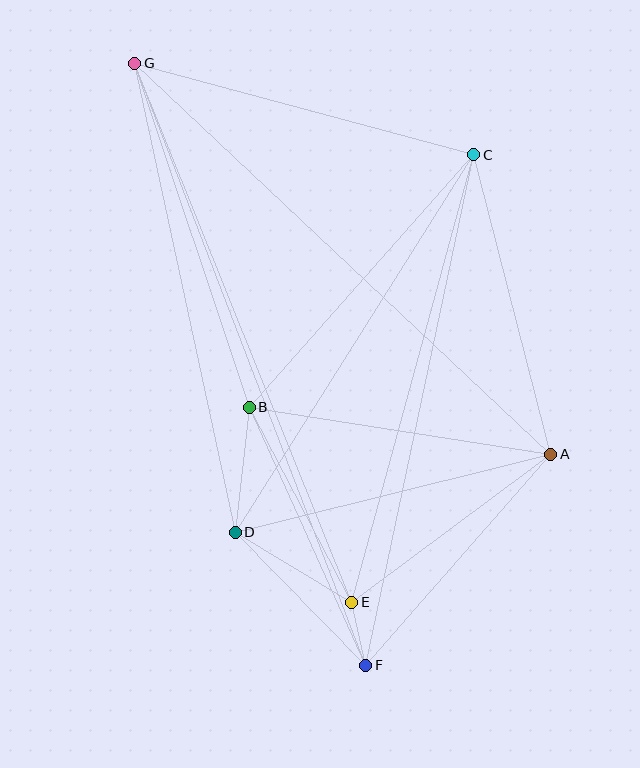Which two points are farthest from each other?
Points F and G are farthest from each other.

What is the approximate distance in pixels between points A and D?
The distance between A and D is approximately 325 pixels.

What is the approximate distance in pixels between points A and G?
The distance between A and G is approximately 571 pixels.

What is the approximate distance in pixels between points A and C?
The distance between A and C is approximately 309 pixels.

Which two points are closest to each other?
Points E and F are closest to each other.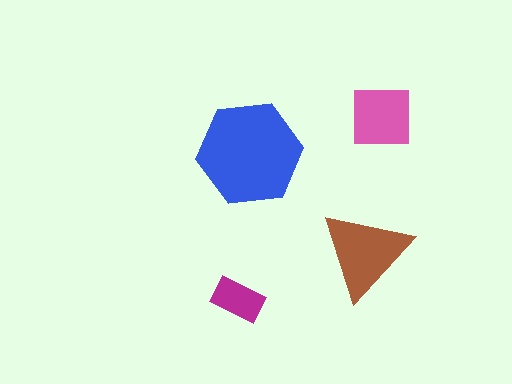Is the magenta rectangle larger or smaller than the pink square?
Smaller.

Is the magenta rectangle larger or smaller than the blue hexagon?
Smaller.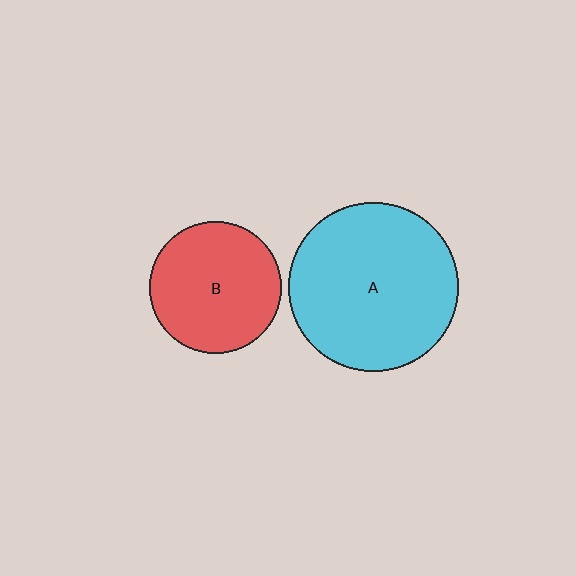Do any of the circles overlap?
No, none of the circles overlap.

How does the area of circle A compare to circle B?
Approximately 1.7 times.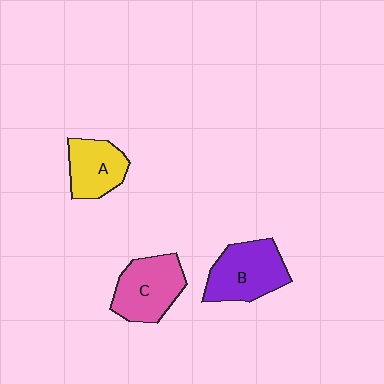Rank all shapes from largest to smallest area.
From largest to smallest: B (purple), C (pink), A (yellow).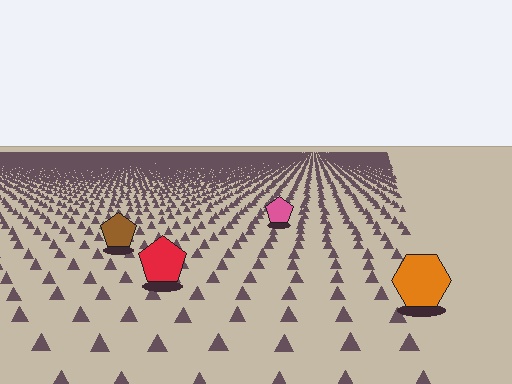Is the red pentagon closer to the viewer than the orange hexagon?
No. The orange hexagon is closer — you can tell from the texture gradient: the ground texture is coarser near it.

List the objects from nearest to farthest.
From nearest to farthest: the orange hexagon, the red pentagon, the brown pentagon, the pink pentagon.